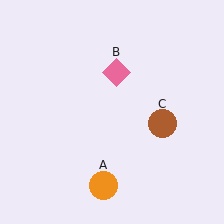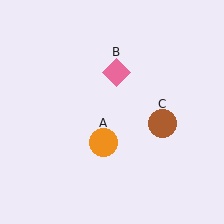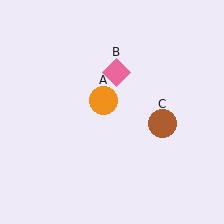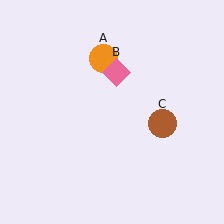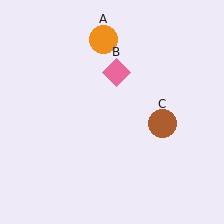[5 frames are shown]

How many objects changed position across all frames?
1 object changed position: orange circle (object A).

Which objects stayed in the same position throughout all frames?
Pink diamond (object B) and brown circle (object C) remained stationary.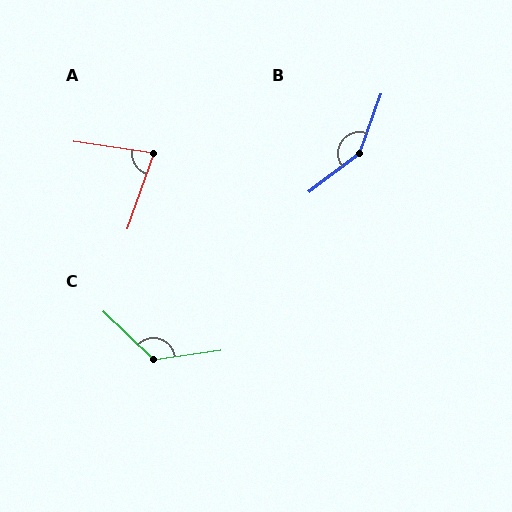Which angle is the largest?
B, at approximately 148 degrees.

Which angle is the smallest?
A, at approximately 79 degrees.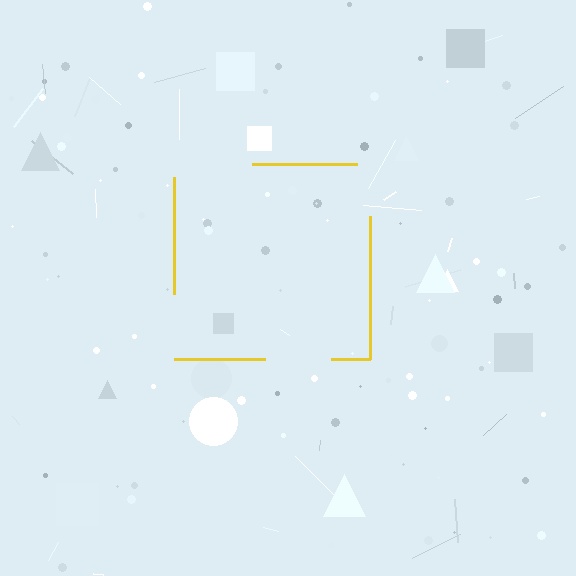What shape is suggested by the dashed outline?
The dashed outline suggests a square.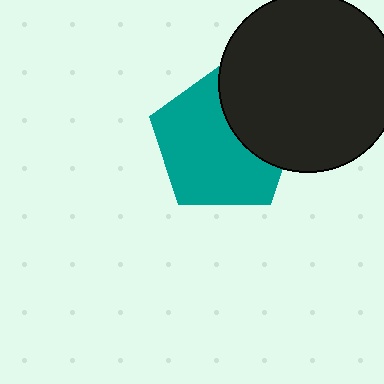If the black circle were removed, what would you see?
You would see the complete teal pentagon.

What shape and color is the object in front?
The object in front is a black circle.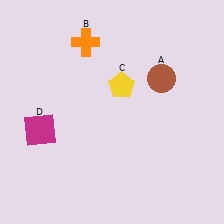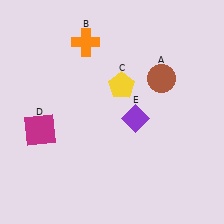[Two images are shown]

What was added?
A purple diamond (E) was added in Image 2.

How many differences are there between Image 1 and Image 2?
There is 1 difference between the two images.